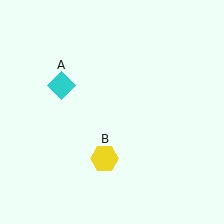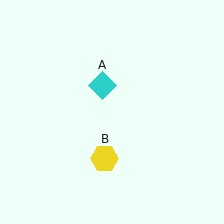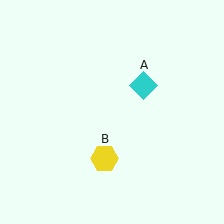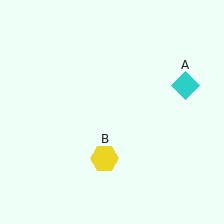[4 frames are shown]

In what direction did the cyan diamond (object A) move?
The cyan diamond (object A) moved right.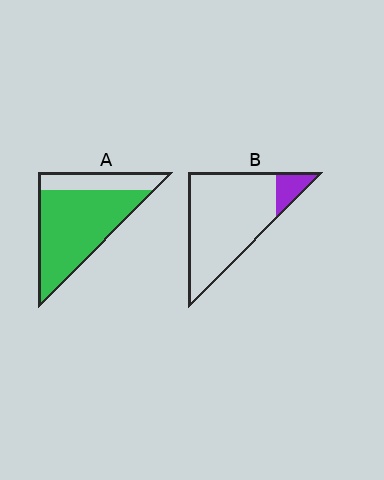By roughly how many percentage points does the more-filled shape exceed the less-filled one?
By roughly 65 percentage points (A over B).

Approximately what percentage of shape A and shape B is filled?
A is approximately 75% and B is approximately 10%.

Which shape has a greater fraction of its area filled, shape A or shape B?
Shape A.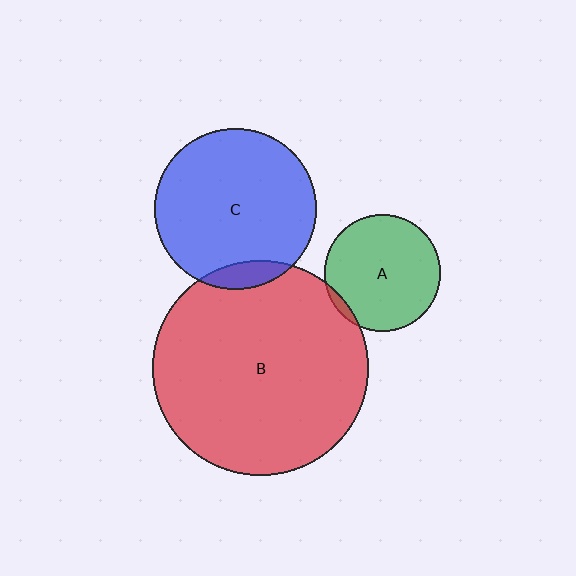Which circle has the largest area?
Circle B (red).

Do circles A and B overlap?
Yes.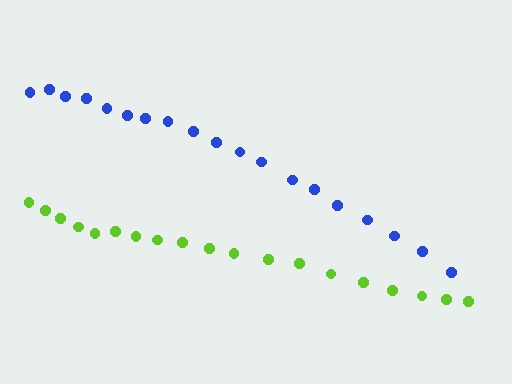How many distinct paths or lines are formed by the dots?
There are 2 distinct paths.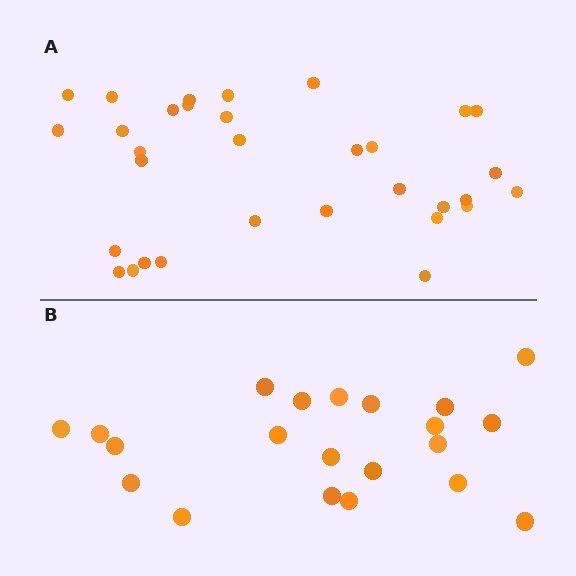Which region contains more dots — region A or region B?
Region A (the top region) has more dots.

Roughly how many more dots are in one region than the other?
Region A has roughly 12 or so more dots than region B.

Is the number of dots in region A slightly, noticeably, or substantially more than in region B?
Region A has substantially more. The ratio is roughly 1.5 to 1.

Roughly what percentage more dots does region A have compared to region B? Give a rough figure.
About 50% more.